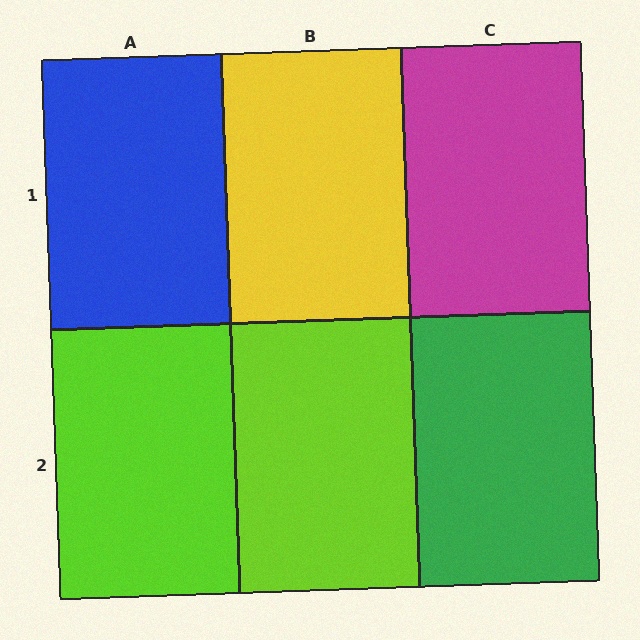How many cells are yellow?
1 cell is yellow.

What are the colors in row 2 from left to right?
Lime, lime, green.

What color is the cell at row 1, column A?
Blue.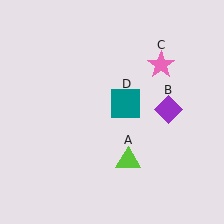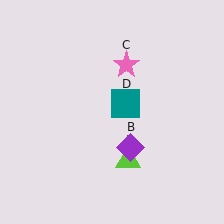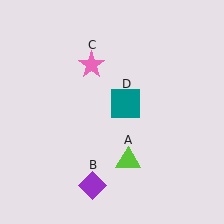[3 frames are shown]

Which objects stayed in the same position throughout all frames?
Lime triangle (object A) and teal square (object D) remained stationary.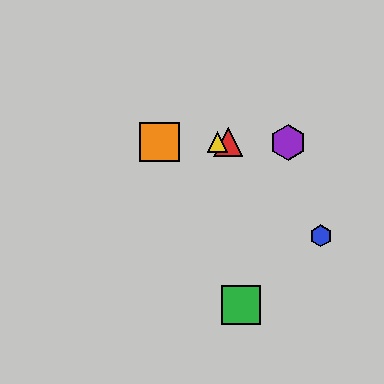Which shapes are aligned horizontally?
The red triangle, the yellow triangle, the purple hexagon, the orange square are aligned horizontally.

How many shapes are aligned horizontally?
4 shapes (the red triangle, the yellow triangle, the purple hexagon, the orange square) are aligned horizontally.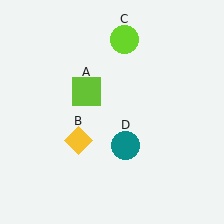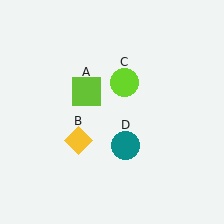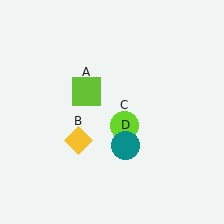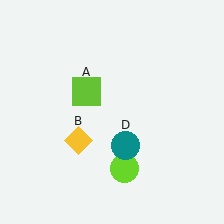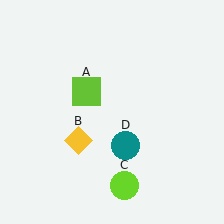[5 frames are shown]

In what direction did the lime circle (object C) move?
The lime circle (object C) moved down.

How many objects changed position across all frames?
1 object changed position: lime circle (object C).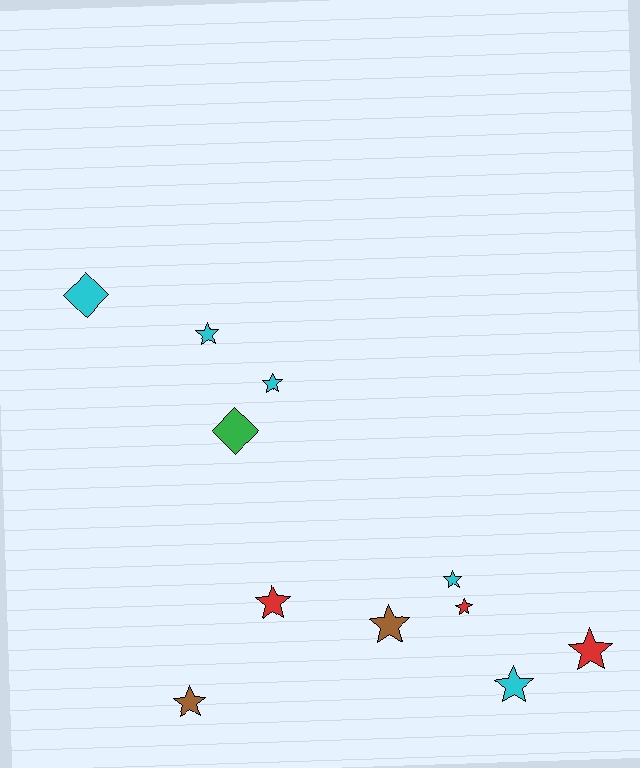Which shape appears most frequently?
Star, with 9 objects.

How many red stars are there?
There are 3 red stars.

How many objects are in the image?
There are 11 objects.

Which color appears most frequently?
Cyan, with 5 objects.